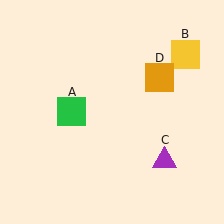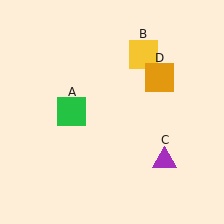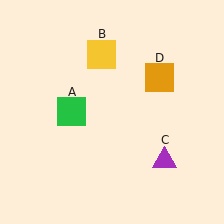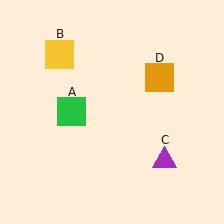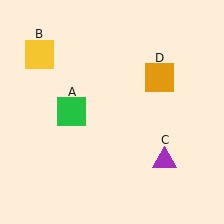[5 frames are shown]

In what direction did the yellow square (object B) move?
The yellow square (object B) moved left.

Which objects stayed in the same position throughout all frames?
Green square (object A) and purple triangle (object C) and orange square (object D) remained stationary.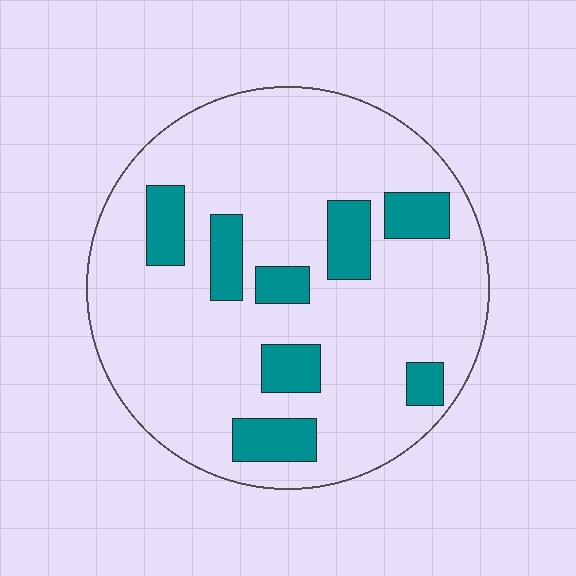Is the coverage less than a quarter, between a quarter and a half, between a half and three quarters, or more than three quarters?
Less than a quarter.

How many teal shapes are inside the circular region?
8.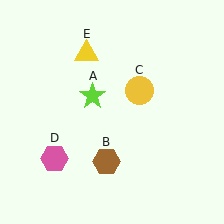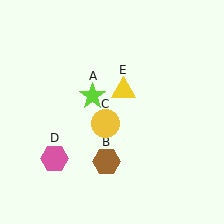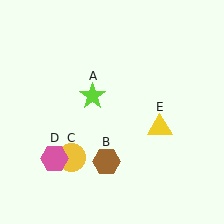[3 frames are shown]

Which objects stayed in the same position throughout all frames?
Lime star (object A) and brown hexagon (object B) and pink hexagon (object D) remained stationary.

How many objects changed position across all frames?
2 objects changed position: yellow circle (object C), yellow triangle (object E).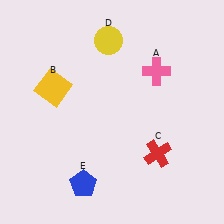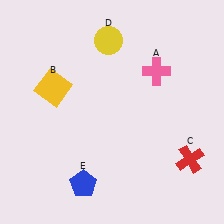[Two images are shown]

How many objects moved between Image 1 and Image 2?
1 object moved between the two images.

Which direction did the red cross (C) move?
The red cross (C) moved right.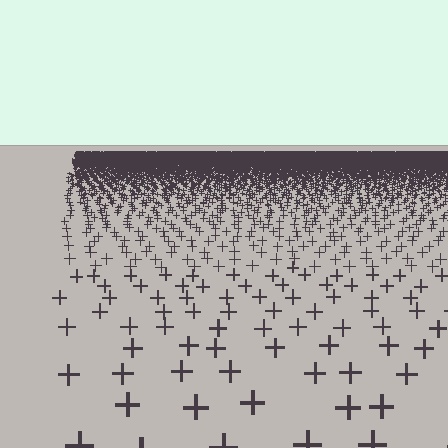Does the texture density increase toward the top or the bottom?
Density increases toward the top.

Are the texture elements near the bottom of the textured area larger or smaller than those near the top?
Larger. Near the bottom, elements are closer to the viewer and appear at a bigger on-screen size.